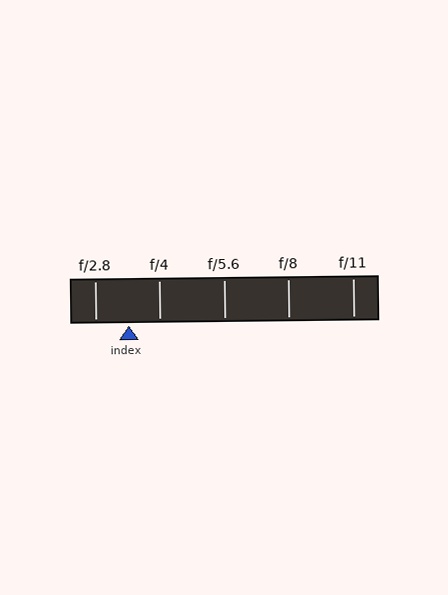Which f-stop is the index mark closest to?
The index mark is closest to f/4.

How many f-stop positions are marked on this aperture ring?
There are 5 f-stop positions marked.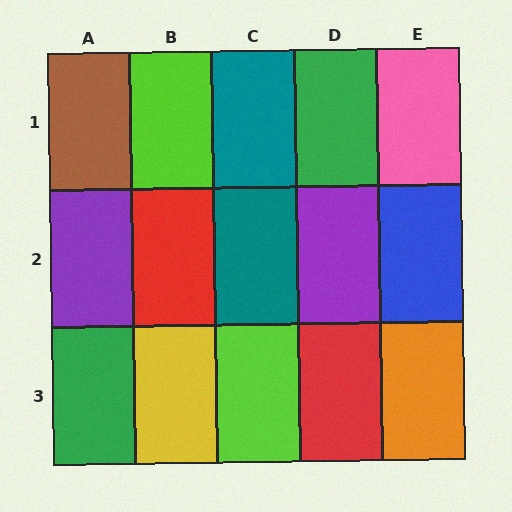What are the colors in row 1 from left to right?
Brown, lime, teal, green, pink.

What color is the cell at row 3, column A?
Green.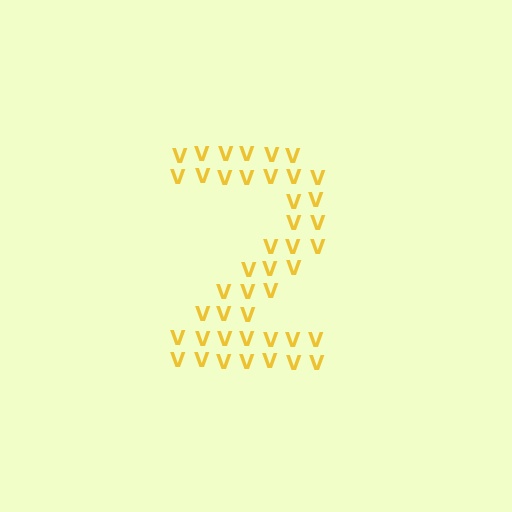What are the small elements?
The small elements are letter V's.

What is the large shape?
The large shape is the digit 2.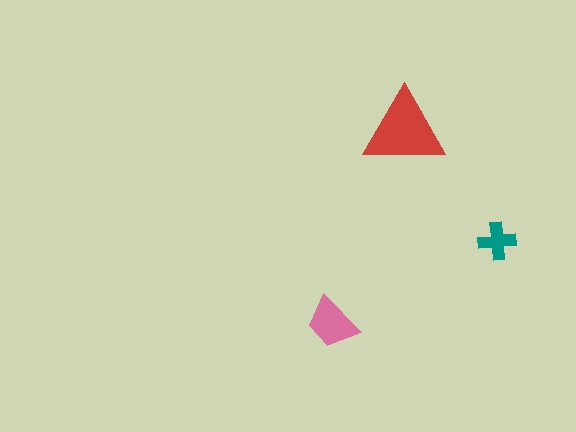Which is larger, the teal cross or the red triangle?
The red triangle.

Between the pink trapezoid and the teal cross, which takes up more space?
The pink trapezoid.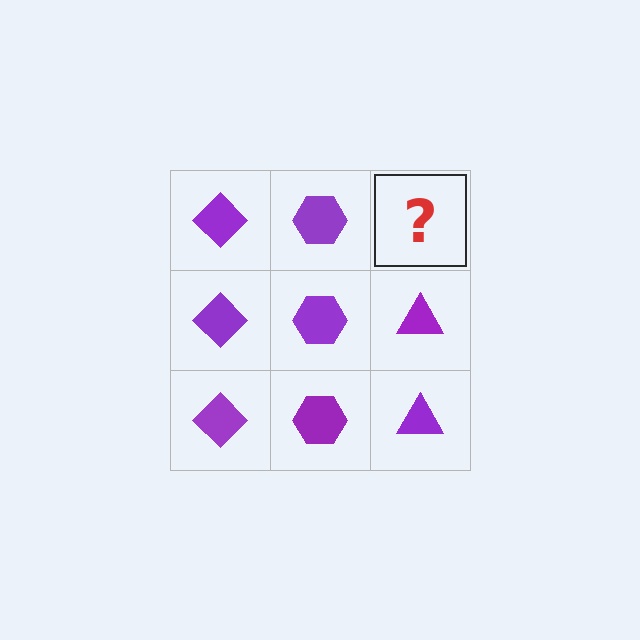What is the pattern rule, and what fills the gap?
The rule is that each column has a consistent shape. The gap should be filled with a purple triangle.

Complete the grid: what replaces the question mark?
The question mark should be replaced with a purple triangle.